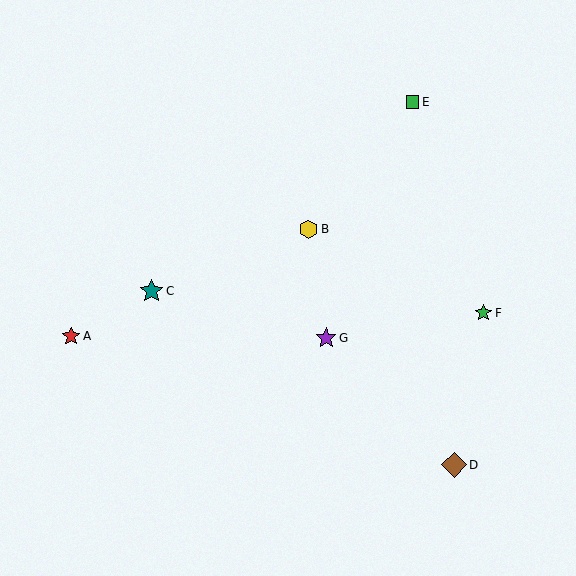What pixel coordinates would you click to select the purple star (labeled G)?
Click at (326, 338) to select the purple star G.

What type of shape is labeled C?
Shape C is a teal star.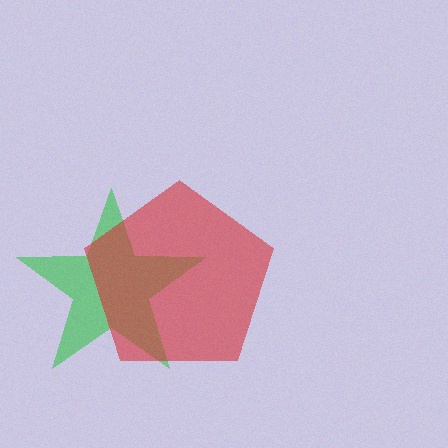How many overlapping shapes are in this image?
There are 2 overlapping shapes in the image.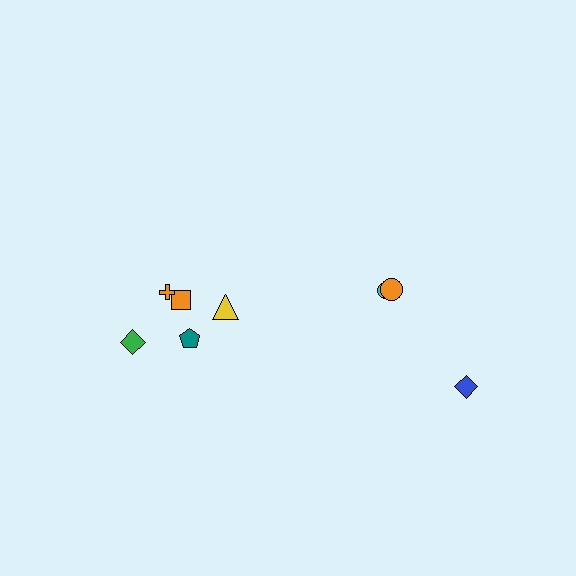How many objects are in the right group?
There are 3 objects.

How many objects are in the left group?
There are 5 objects.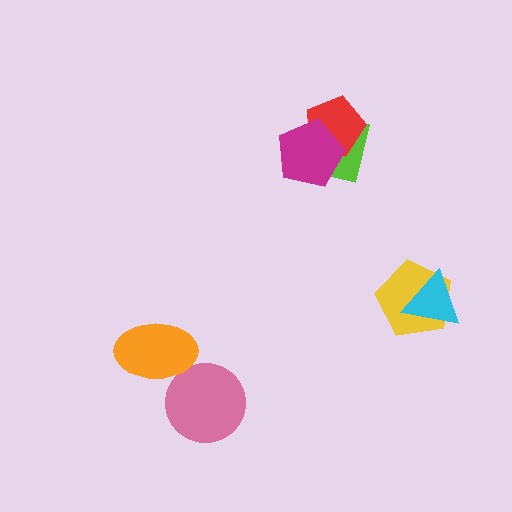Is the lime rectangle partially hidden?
Yes, it is partially covered by another shape.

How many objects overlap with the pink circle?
1 object overlaps with the pink circle.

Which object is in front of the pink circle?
The orange ellipse is in front of the pink circle.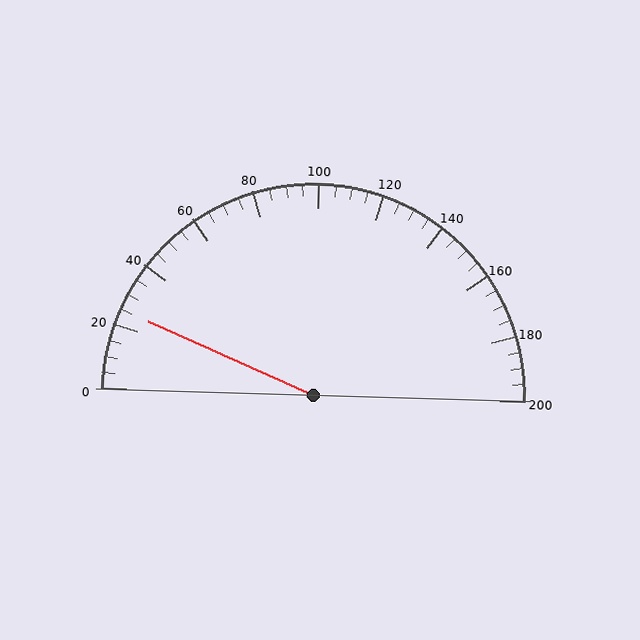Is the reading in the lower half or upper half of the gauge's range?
The reading is in the lower half of the range (0 to 200).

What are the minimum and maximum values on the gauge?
The gauge ranges from 0 to 200.